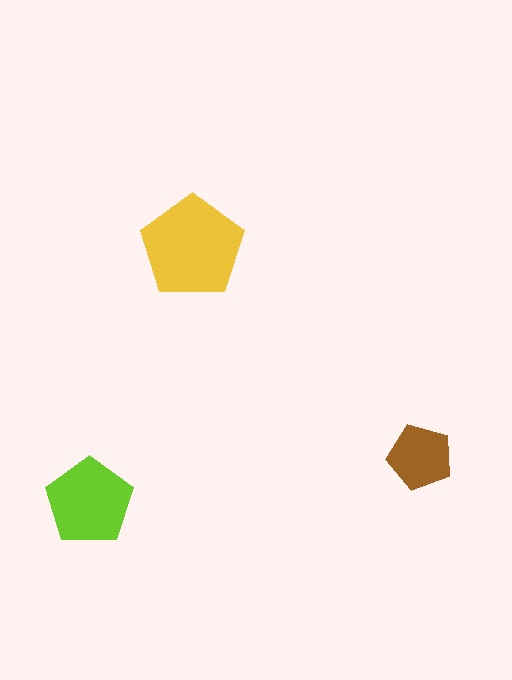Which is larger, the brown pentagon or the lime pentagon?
The lime one.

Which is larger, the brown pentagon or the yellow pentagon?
The yellow one.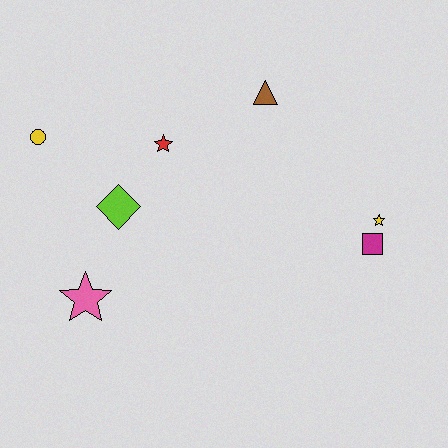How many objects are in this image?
There are 7 objects.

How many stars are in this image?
There are 3 stars.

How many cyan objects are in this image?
There are no cyan objects.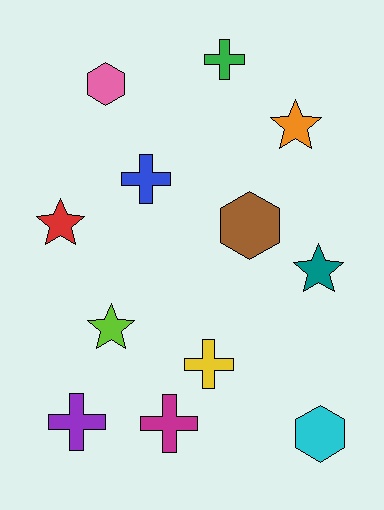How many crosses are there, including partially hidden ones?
There are 5 crosses.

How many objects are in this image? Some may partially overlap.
There are 12 objects.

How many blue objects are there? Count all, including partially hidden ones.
There is 1 blue object.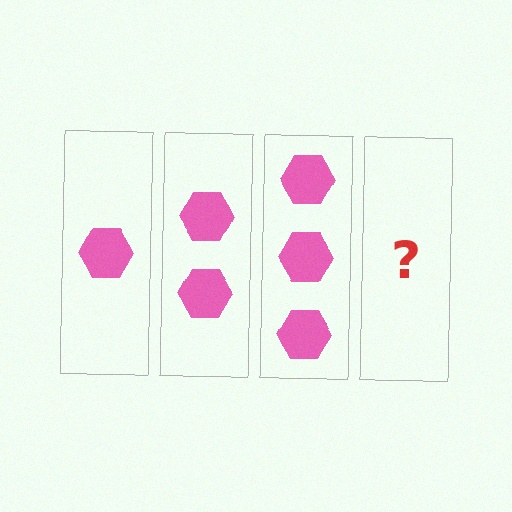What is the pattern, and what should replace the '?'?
The pattern is that each step adds one more hexagon. The '?' should be 4 hexagons.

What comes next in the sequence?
The next element should be 4 hexagons.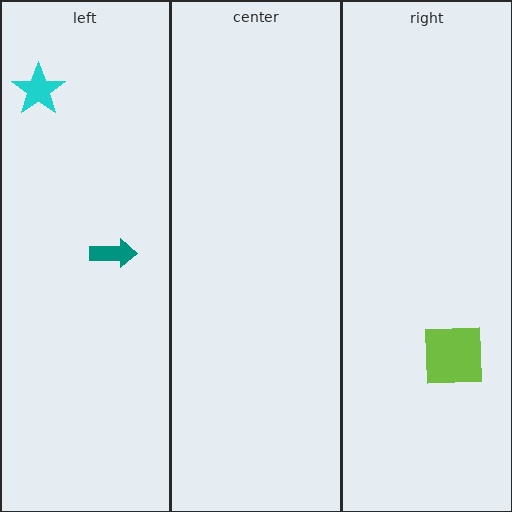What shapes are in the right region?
The lime square.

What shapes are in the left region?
The teal arrow, the cyan star.